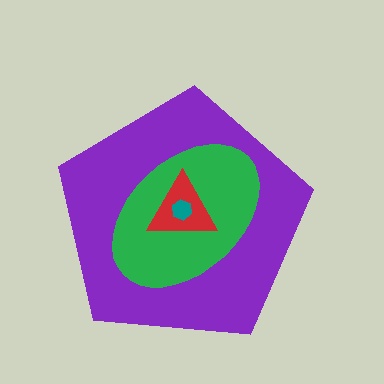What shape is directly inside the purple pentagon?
The green ellipse.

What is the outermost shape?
The purple pentagon.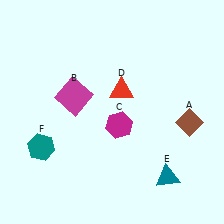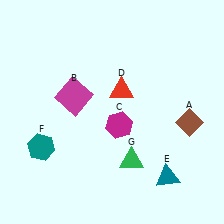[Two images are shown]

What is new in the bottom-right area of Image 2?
A green triangle (G) was added in the bottom-right area of Image 2.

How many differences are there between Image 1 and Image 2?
There is 1 difference between the two images.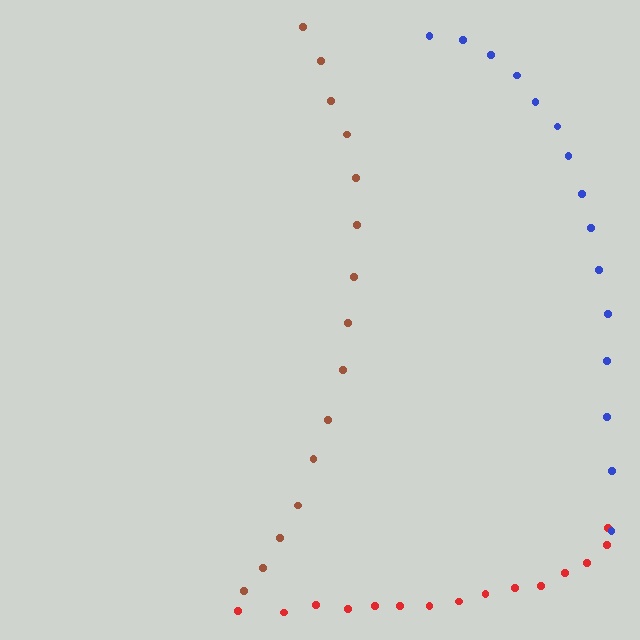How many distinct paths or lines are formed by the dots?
There are 3 distinct paths.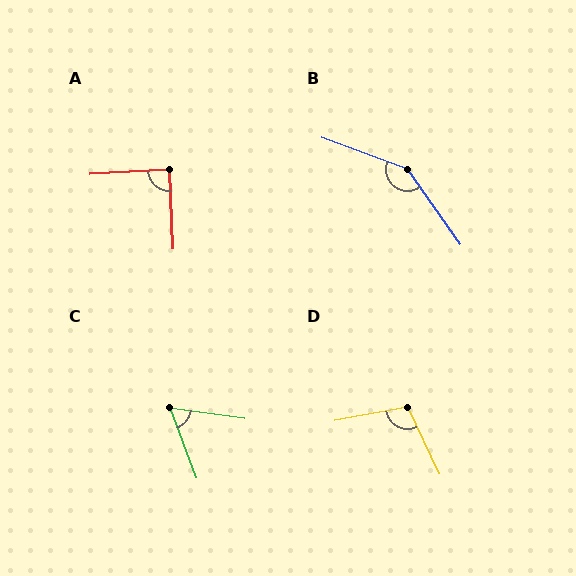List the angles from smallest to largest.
C (62°), A (89°), D (105°), B (145°).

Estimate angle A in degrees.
Approximately 89 degrees.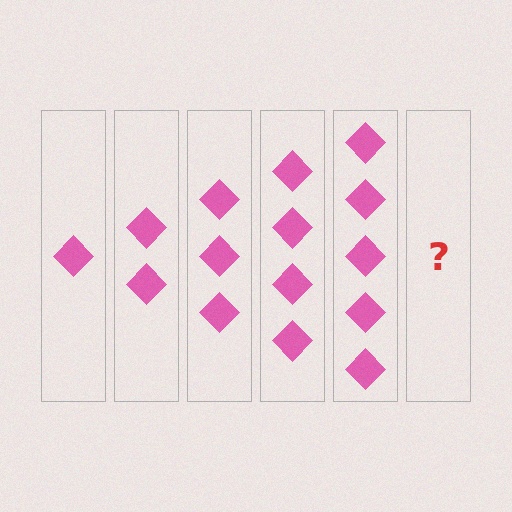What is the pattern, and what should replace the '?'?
The pattern is that each step adds one more diamond. The '?' should be 6 diamonds.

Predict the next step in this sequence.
The next step is 6 diamonds.